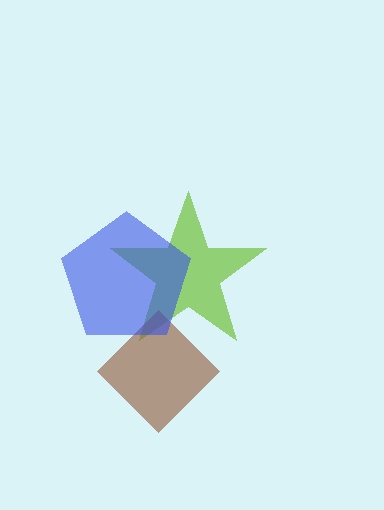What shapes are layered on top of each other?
The layered shapes are: a lime star, a brown diamond, a blue pentagon.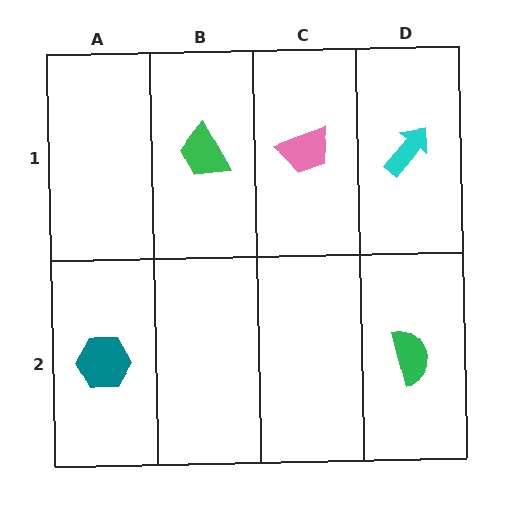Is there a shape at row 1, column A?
No, that cell is empty.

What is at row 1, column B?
A green trapezoid.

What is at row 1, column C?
A pink trapezoid.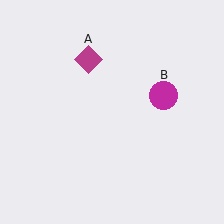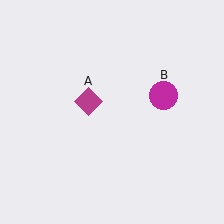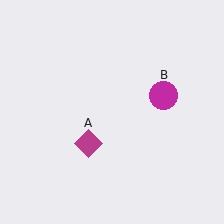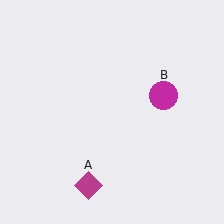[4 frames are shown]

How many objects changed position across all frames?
1 object changed position: magenta diamond (object A).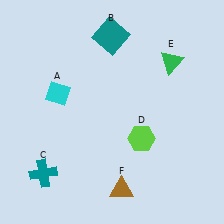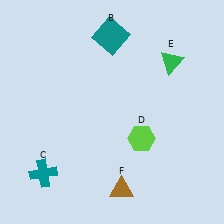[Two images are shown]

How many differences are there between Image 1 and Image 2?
There is 1 difference between the two images.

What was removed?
The cyan diamond (A) was removed in Image 2.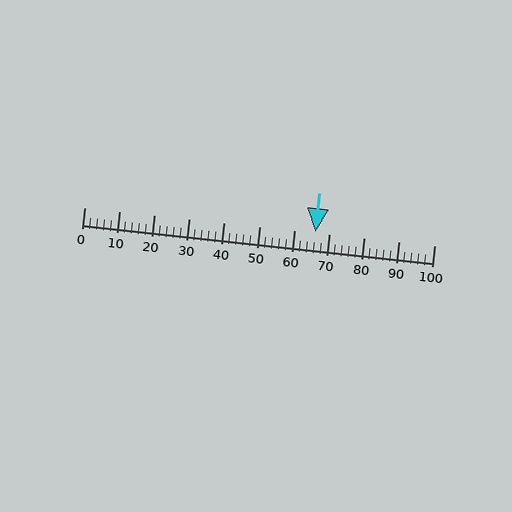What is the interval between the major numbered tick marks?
The major tick marks are spaced 10 units apart.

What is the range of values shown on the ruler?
The ruler shows values from 0 to 100.